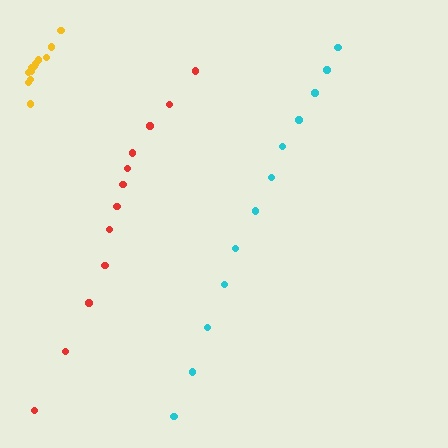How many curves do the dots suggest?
There are 3 distinct paths.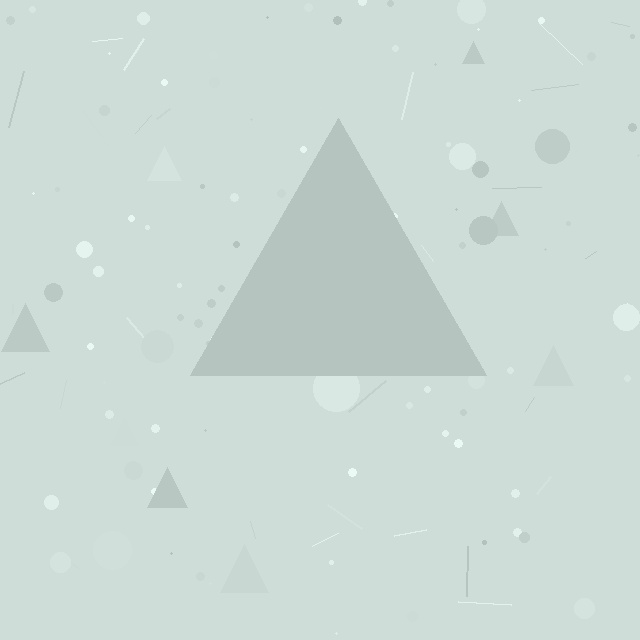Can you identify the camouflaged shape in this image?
The camouflaged shape is a triangle.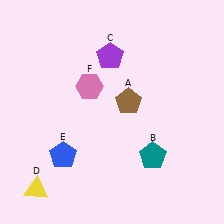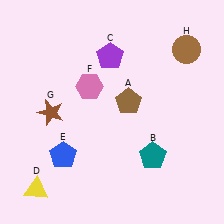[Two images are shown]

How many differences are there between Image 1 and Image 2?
There are 2 differences between the two images.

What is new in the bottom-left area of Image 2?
A brown star (G) was added in the bottom-left area of Image 2.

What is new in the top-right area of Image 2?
A brown circle (H) was added in the top-right area of Image 2.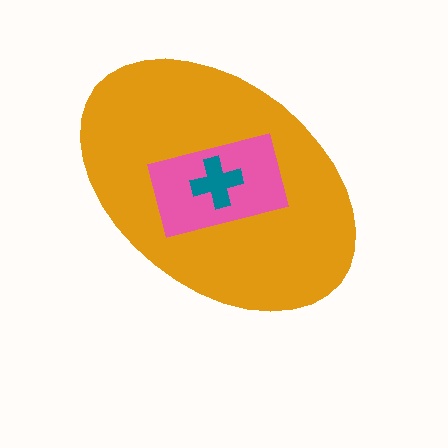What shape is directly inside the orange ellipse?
The pink rectangle.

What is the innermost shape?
The teal cross.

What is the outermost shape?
The orange ellipse.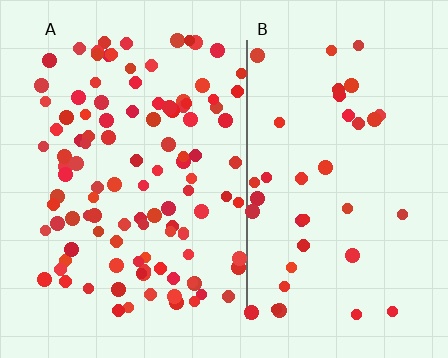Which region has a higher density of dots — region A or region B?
A (the left).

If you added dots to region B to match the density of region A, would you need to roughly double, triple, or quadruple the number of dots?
Approximately triple.